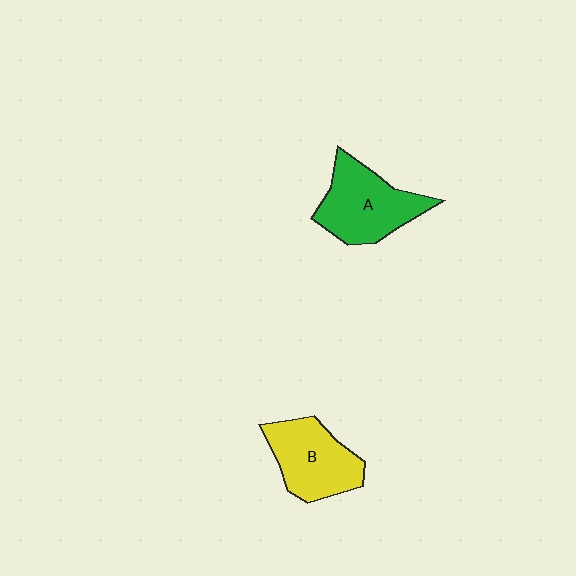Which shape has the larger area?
Shape A (green).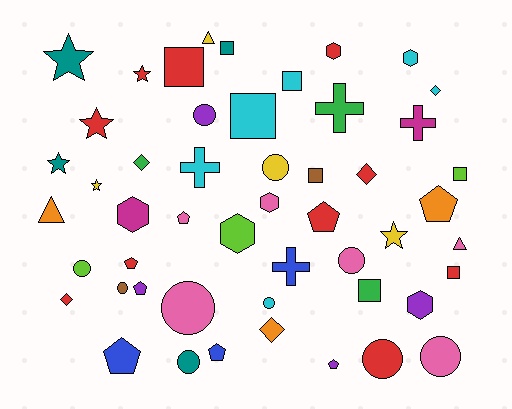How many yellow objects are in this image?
There are 4 yellow objects.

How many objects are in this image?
There are 50 objects.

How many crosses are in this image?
There are 4 crosses.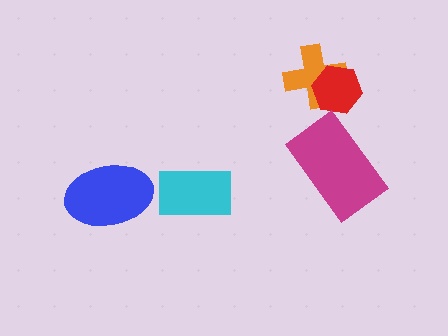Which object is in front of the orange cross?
The red hexagon is in front of the orange cross.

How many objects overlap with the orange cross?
1 object overlaps with the orange cross.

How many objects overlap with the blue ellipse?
0 objects overlap with the blue ellipse.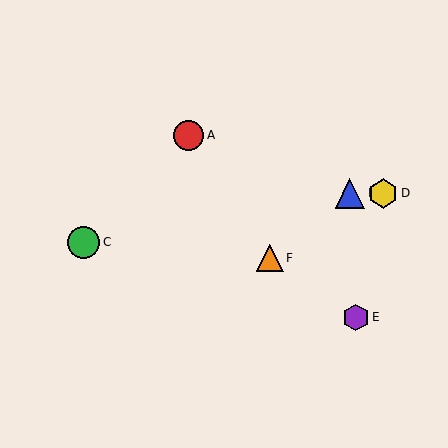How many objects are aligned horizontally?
2 objects (B, D) are aligned horizontally.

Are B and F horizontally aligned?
No, B is at y≈193 and F is at y≈258.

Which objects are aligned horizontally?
Objects B, D are aligned horizontally.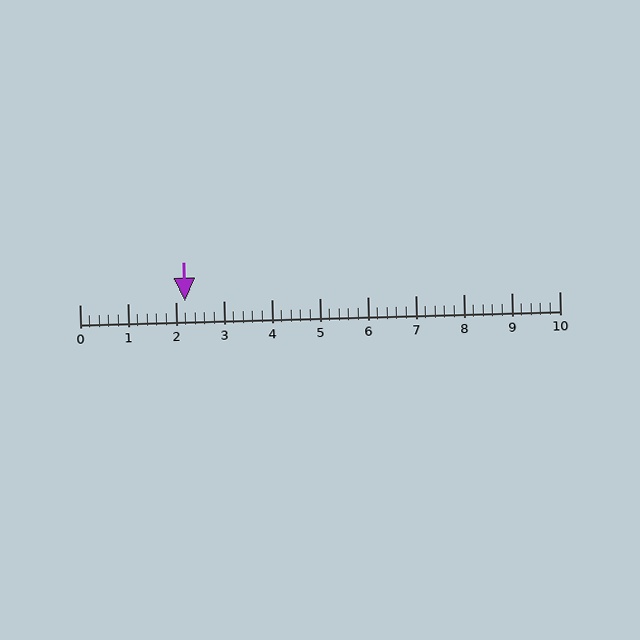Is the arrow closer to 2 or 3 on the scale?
The arrow is closer to 2.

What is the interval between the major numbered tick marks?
The major tick marks are spaced 1 units apart.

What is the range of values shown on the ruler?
The ruler shows values from 0 to 10.